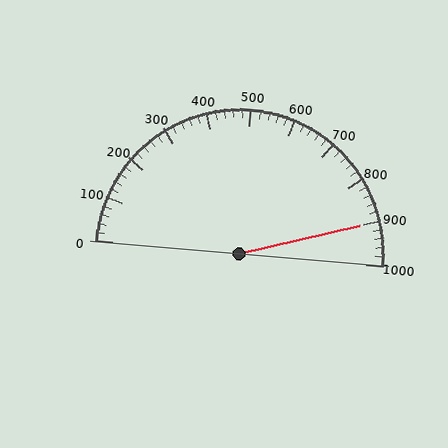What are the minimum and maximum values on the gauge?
The gauge ranges from 0 to 1000.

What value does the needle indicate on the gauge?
The needle indicates approximately 900.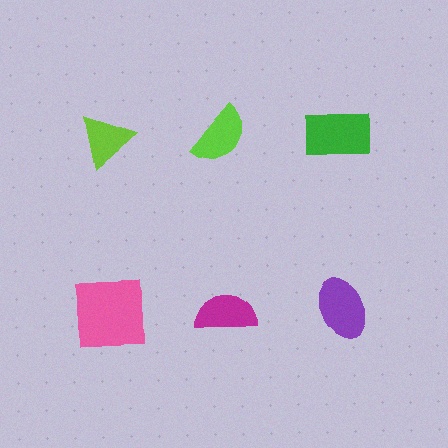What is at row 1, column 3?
A green rectangle.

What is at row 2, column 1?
A pink square.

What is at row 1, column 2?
A lime semicircle.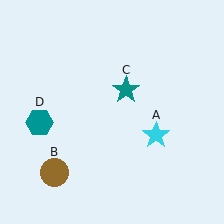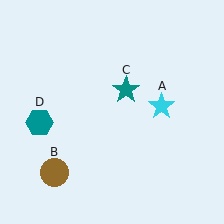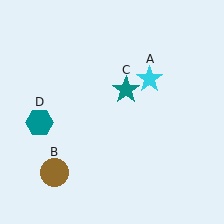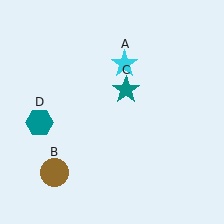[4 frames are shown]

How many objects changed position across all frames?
1 object changed position: cyan star (object A).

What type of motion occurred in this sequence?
The cyan star (object A) rotated counterclockwise around the center of the scene.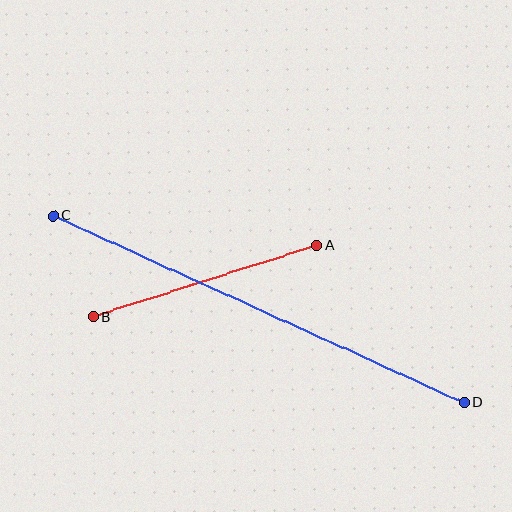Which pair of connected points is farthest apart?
Points C and D are farthest apart.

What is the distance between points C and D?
The distance is approximately 451 pixels.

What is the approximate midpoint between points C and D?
The midpoint is at approximately (259, 309) pixels.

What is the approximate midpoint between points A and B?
The midpoint is at approximately (205, 281) pixels.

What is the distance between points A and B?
The distance is approximately 234 pixels.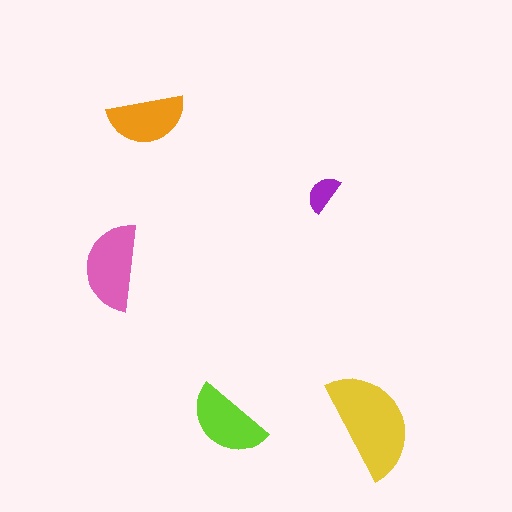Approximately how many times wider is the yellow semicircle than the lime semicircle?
About 1.5 times wider.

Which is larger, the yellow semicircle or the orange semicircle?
The yellow one.